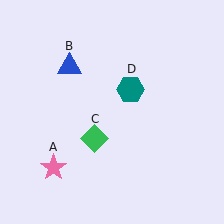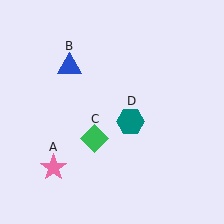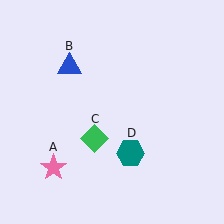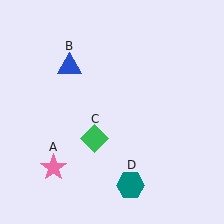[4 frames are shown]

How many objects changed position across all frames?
1 object changed position: teal hexagon (object D).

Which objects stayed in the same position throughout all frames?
Pink star (object A) and blue triangle (object B) and green diamond (object C) remained stationary.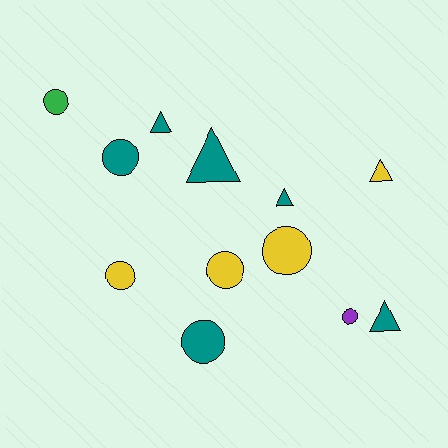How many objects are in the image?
There are 12 objects.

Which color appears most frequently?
Teal, with 6 objects.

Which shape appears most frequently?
Circle, with 7 objects.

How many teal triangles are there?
There are 4 teal triangles.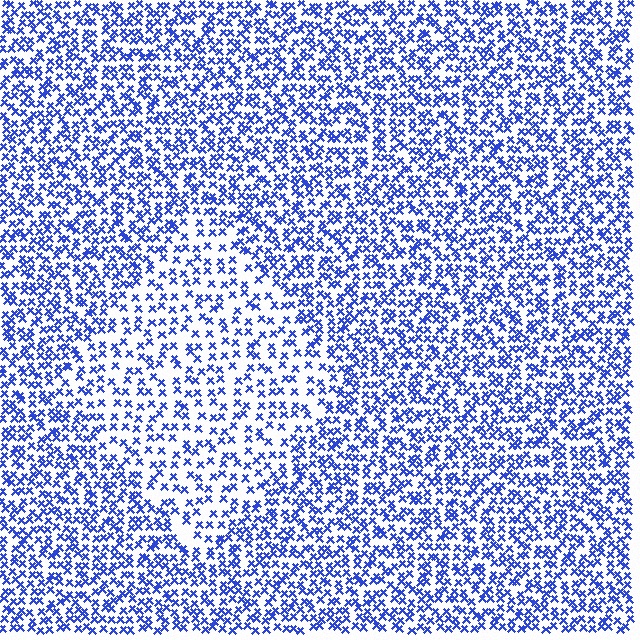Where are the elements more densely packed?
The elements are more densely packed outside the diamond boundary.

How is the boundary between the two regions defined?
The boundary is defined by a change in element density (approximately 1.8x ratio). All elements are the same color, size, and shape.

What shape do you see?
I see a diamond.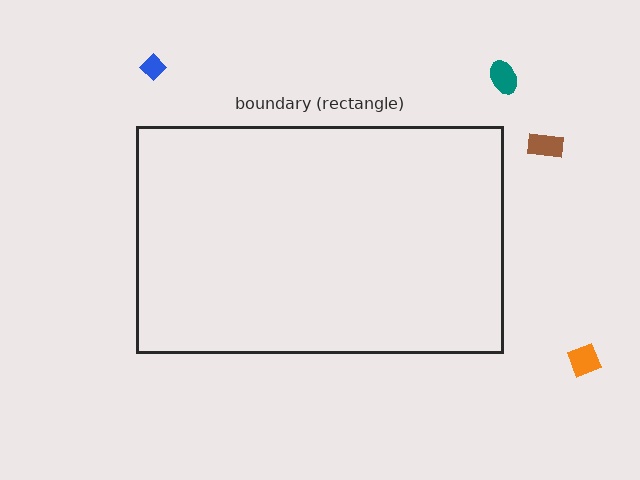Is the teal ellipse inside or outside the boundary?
Outside.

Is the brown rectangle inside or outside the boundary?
Outside.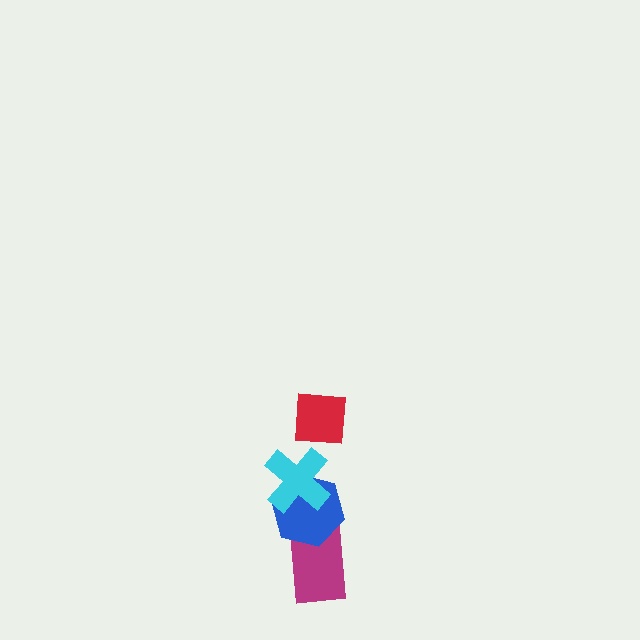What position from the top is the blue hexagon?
The blue hexagon is 3rd from the top.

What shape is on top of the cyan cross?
The red square is on top of the cyan cross.